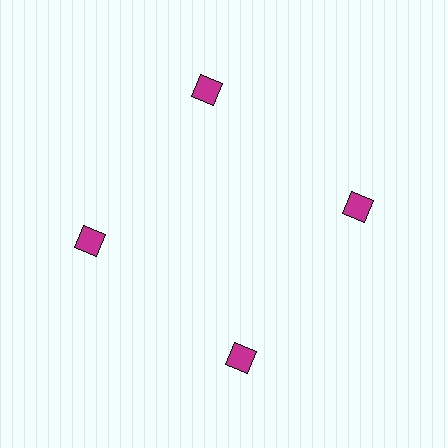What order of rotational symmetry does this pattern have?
This pattern has 4-fold rotational symmetry.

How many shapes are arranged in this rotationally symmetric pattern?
There are 4 shapes, arranged in 4 groups of 1.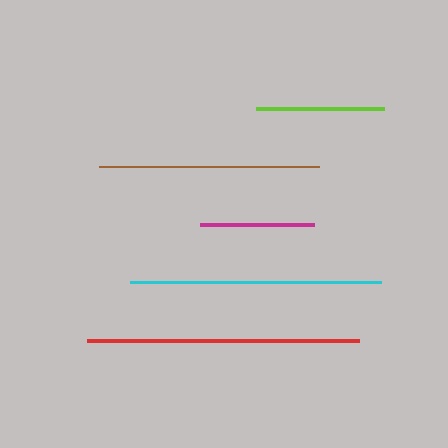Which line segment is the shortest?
The magenta line is the shortest at approximately 114 pixels.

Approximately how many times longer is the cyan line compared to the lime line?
The cyan line is approximately 2.0 times the length of the lime line.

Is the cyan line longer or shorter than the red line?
The red line is longer than the cyan line.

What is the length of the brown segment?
The brown segment is approximately 220 pixels long.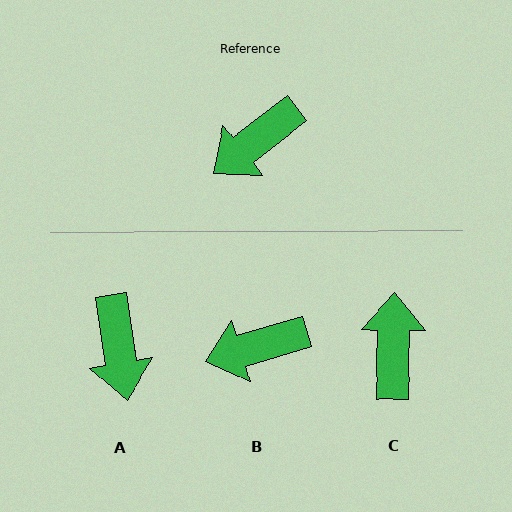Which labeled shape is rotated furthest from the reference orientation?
C, about 129 degrees away.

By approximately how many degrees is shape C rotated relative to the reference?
Approximately 129 degrees clockwise.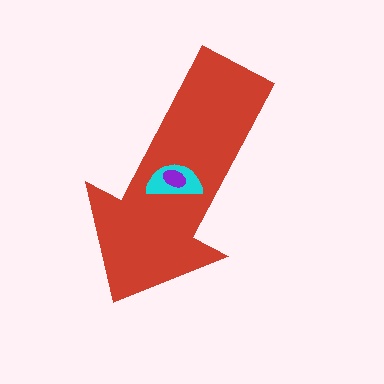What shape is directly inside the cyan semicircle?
The purple ellipse.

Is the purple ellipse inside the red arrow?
Yes.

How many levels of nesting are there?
3.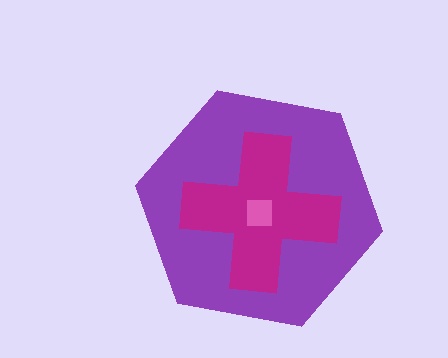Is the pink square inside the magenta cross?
Yes.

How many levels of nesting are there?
3.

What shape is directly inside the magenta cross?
The pink square.